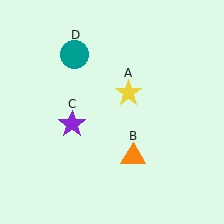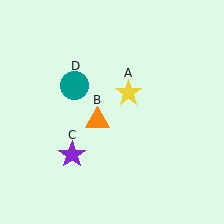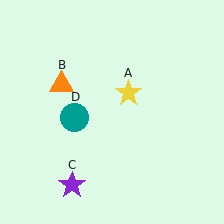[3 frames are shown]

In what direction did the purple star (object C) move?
The purple star (object C) moved down.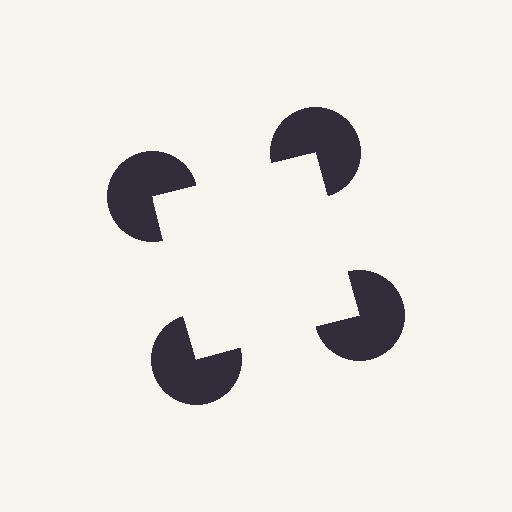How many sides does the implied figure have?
4 sides.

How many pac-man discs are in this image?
There are 4 — one at each vertex of the illusory square.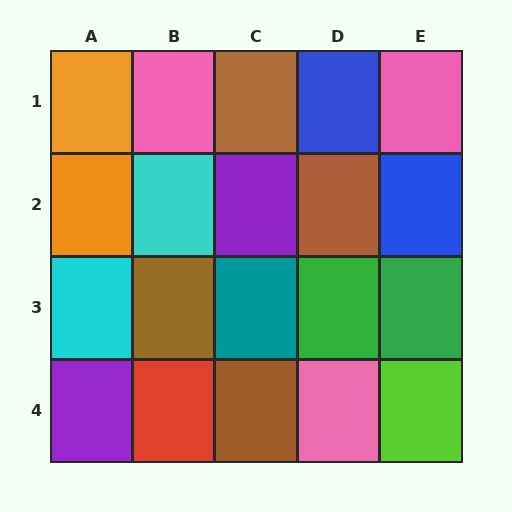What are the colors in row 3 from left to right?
Cyan, brown, teal, green, green.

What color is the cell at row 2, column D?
Brown.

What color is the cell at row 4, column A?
Purple.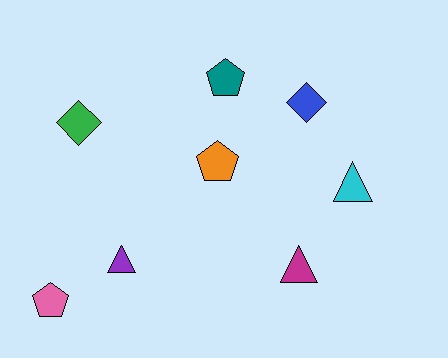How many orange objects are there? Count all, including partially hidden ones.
There is 1 orange object.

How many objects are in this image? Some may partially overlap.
There are 8 objects.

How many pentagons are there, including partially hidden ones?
There are 3 pentagons.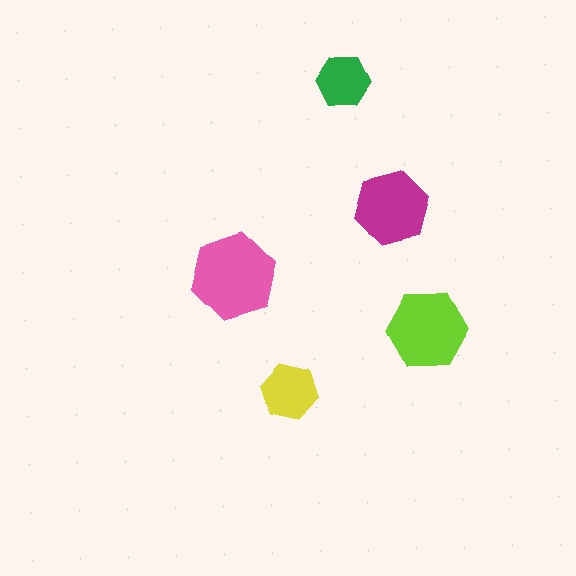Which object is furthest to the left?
The pink hexagon is leftmost.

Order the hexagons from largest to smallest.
the pink one, the lime one, the magenta one, the yellow one, the green one.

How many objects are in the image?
There are 5 objects in the image.